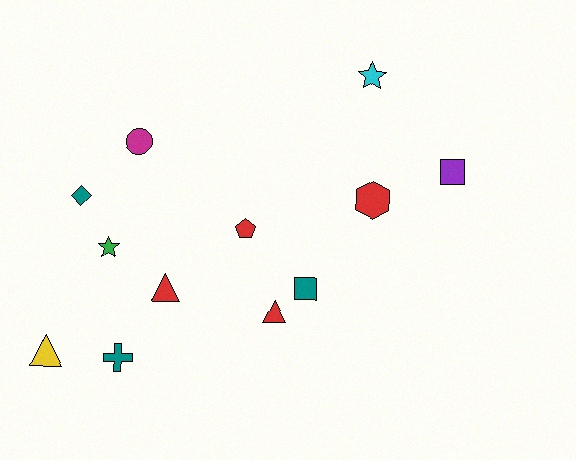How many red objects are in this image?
There are 4 red objects.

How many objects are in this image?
There are 12 objects.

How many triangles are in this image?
There are 3 triangles.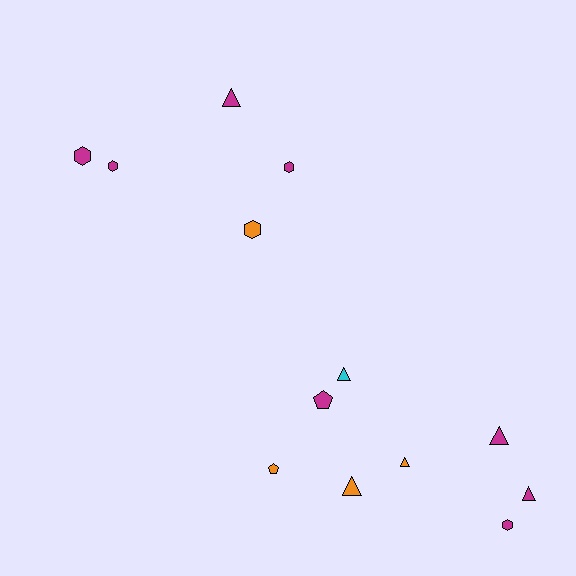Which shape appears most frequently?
Triangle, with 6 objects.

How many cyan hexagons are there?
There are no cyan hexagons.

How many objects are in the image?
There are 13 objects.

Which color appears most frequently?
Magenta, with 8 objects.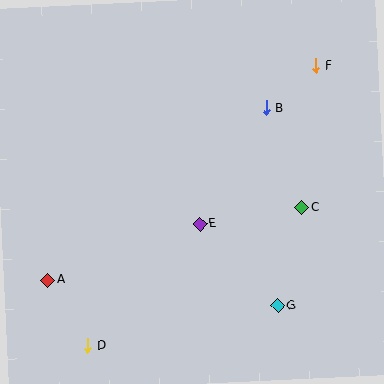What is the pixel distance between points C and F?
The distance between C and F is 142 pixels.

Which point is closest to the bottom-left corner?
Point D is closest to the bottom-left corner.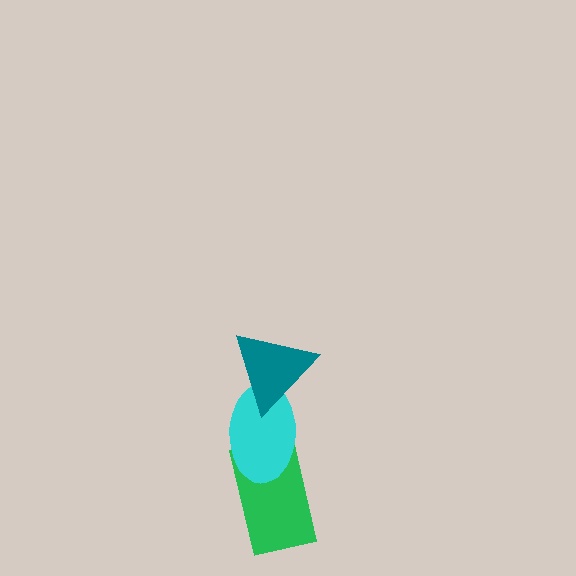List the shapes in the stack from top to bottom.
From top to bottom: the teal triangle, the cyan ellipse, the green rectangle.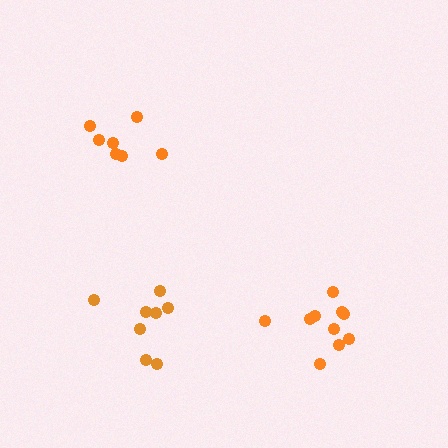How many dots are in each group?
Group 1: 10 dots, Group 2: 7 dots, Group 3: 8 dots (25 total).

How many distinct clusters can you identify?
There are 3 distinct clusters.